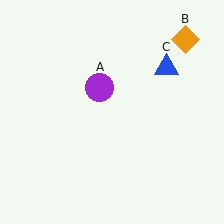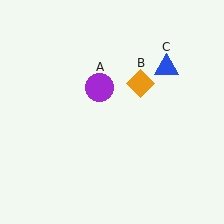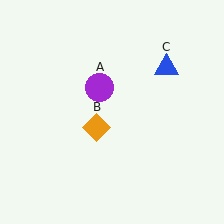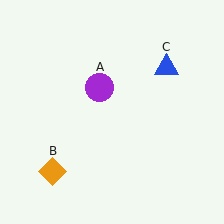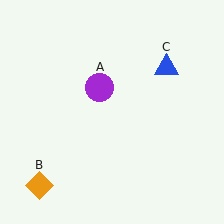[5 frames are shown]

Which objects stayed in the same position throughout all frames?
Purple circle (object A) and blue triangle (object C) remained stationary.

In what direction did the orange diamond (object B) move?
The orange diamond (object B) moved down and to the left.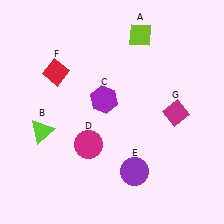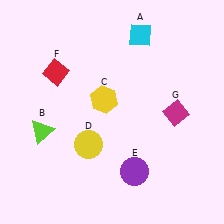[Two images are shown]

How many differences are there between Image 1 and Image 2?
There are 3 differences between the two images.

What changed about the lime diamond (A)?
In Image 1, A is lime. In Image 2, it changed to cyan.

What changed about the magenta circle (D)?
In Image 1, D is magenta. In Image 2, it changed to yellow.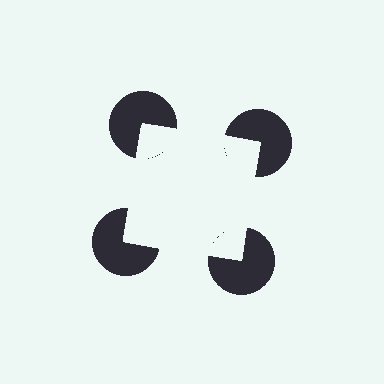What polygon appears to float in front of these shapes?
An illusory square — its edges are inferred from the aligned wedge cuts in the pac-man discs, not physically drawn.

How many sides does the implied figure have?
4 sides.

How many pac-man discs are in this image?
There are 4 — one at each vertex of the illusory square.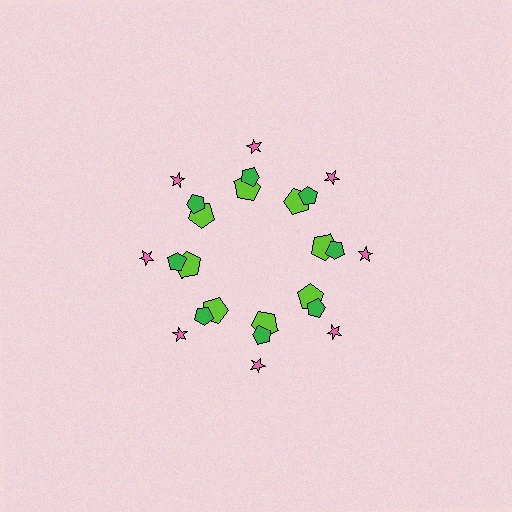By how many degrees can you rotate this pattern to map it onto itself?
The pattern maps onto itself every 45 degrees of rotation.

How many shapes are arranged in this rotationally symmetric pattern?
There are 24 shapes, arranged in 8 groups of 3.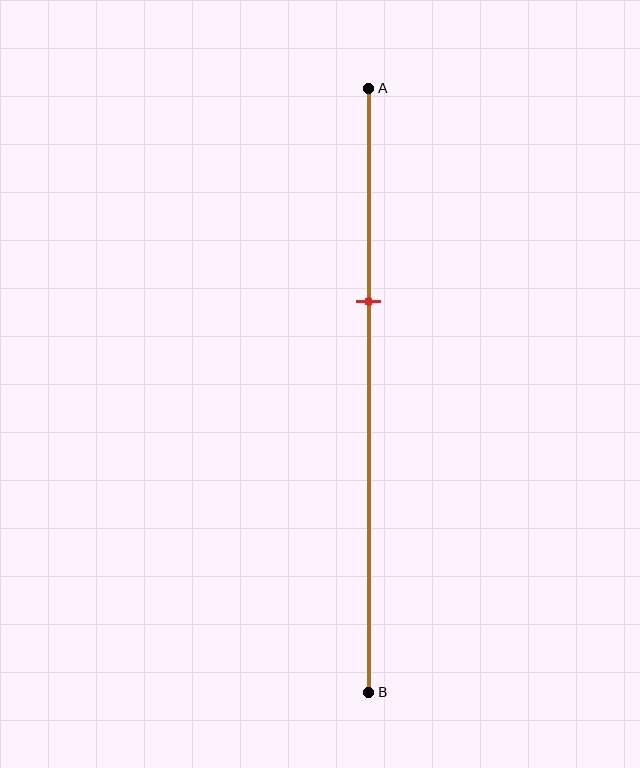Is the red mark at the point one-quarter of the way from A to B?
No, the mark is at about 35% from A, not at the 25% one-quarter point.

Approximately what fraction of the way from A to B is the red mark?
The red mark is approximately 35% of the way from A to B.